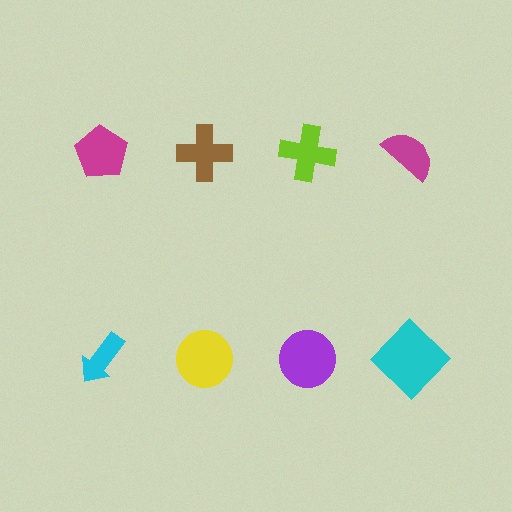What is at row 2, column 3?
A purple circle.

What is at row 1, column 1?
A magenta pentagon.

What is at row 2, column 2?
A yellow circle.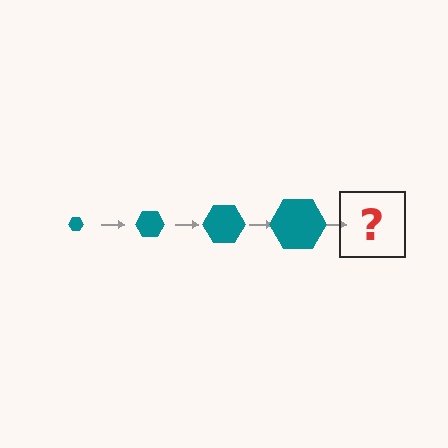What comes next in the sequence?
The next element should be a teal hexagon, larger than the previous one.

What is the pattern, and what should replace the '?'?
The pattern is that the hexagon gets progressively larger each step. The '?' should be a teal hexagon, larger than the previous one.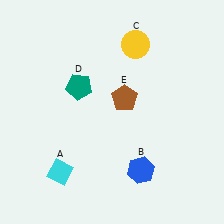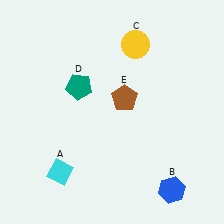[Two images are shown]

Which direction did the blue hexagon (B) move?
The blue hexagon (B) moved right.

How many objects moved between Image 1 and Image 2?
1 object moved between the two images.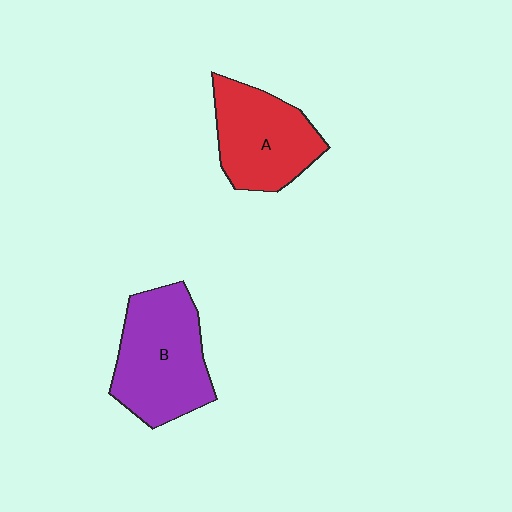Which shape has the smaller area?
Shape A (red).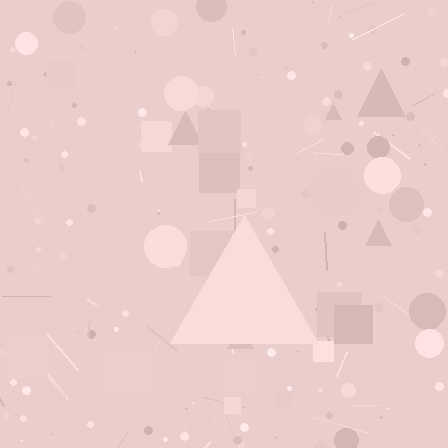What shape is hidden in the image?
A triangle is hidden in the image.